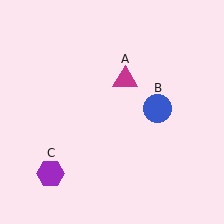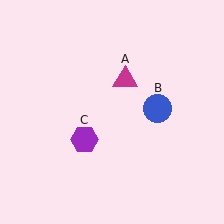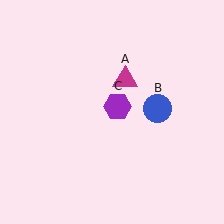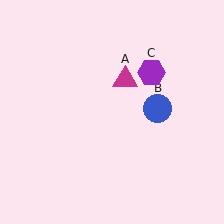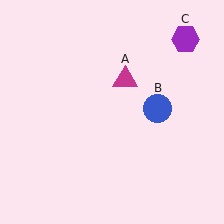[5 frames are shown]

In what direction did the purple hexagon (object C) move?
The purple hexagon (object C) moved up and to the right.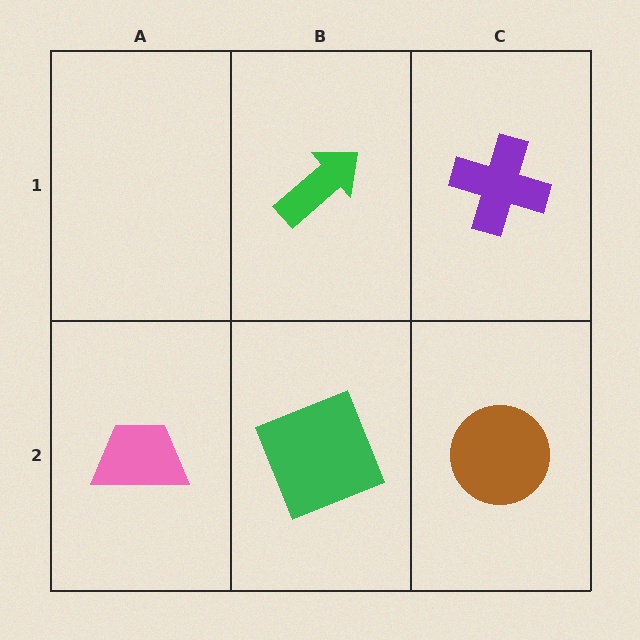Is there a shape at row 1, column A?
No, that cell is empty.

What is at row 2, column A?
A pink trapezoid.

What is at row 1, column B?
A green arrow.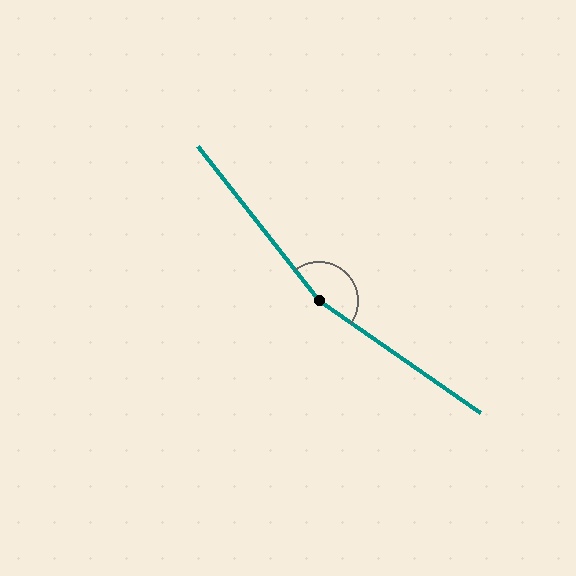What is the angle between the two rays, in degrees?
Approximately 162 degrees.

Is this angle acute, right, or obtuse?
It is obtuse.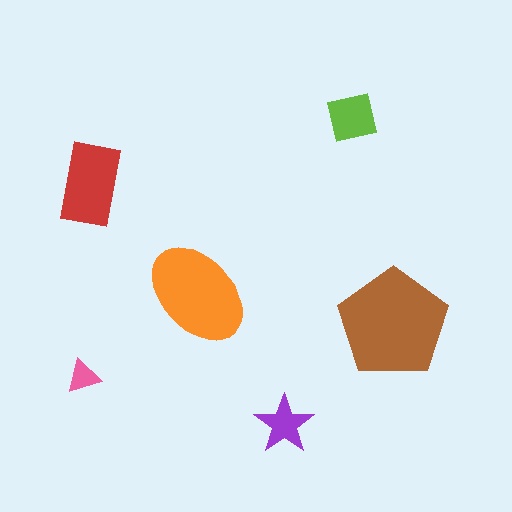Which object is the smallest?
The pink triangle.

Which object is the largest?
The brown pentagon.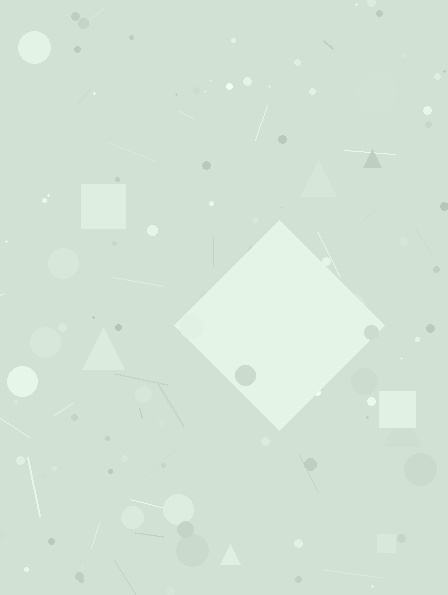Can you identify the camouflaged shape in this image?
The camouflaged shape is a diamond.